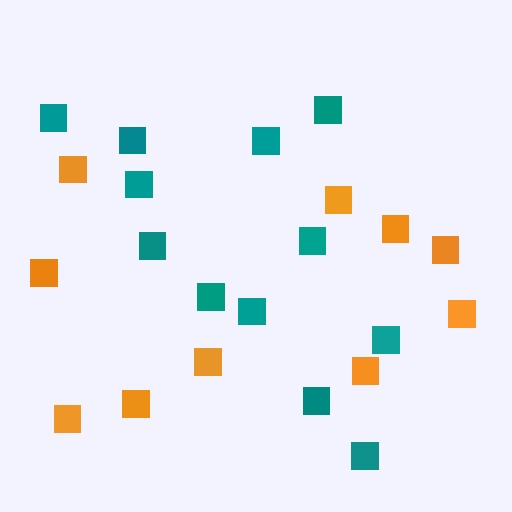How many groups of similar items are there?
There are 2 groups: one group of orange squares (10) and one group of teal squares (12).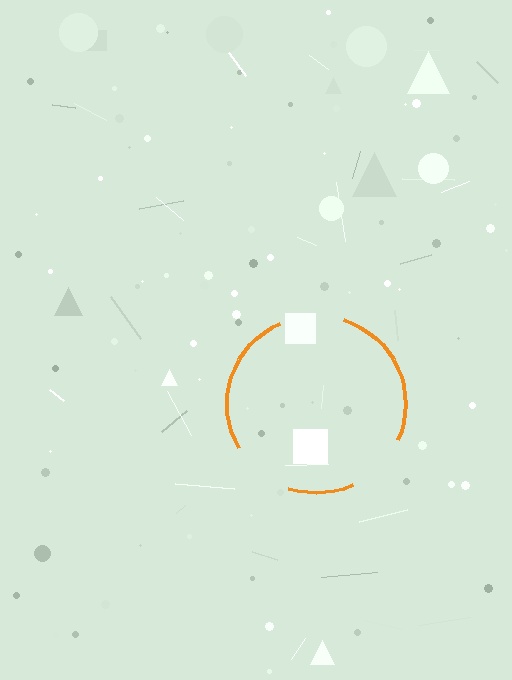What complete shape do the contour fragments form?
The contour fragments form a circle.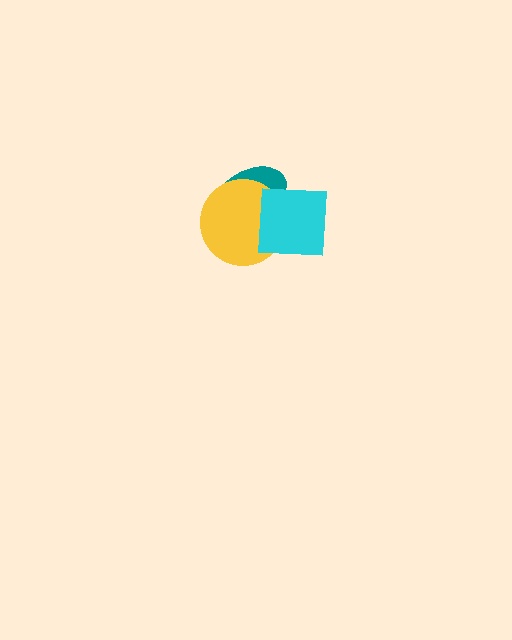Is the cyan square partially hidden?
No, no other shape covers it.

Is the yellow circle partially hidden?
Yes, it is partially covered by another shape.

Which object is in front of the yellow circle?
The cyan square is in front of the yellow circle.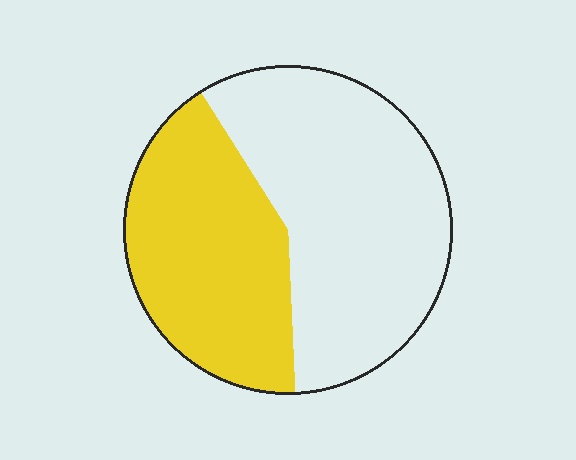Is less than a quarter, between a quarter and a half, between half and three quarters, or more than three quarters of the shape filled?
Between a quarter and a half.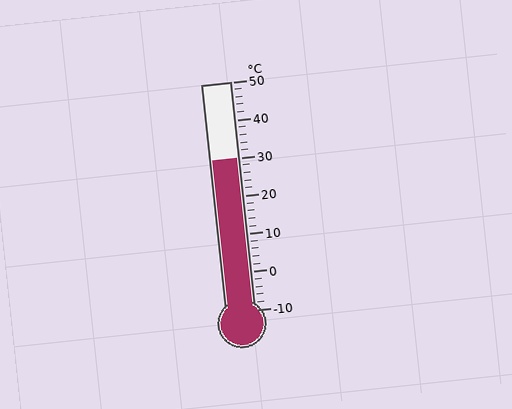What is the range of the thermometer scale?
The thermometer scale ranges from -10°C to 50°C.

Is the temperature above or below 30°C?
The temperature is at 30°C.